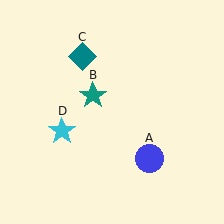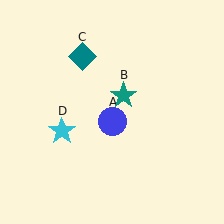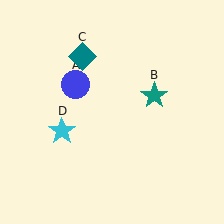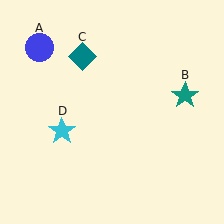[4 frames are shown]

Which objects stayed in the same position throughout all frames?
Teal diamond (object C) and cyan star (object D) remained stationary.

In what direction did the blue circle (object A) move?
The blue circle (object A) moved up and to the left.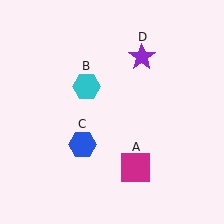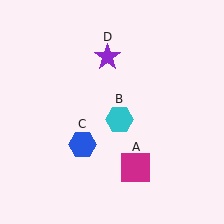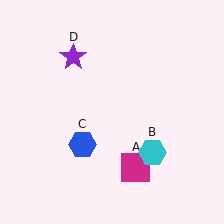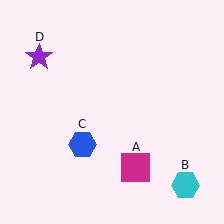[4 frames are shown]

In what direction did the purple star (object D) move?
The purple star (object D) moved left.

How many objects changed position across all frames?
2 objects changed position: cyan hexagon (object B), purple star (object D).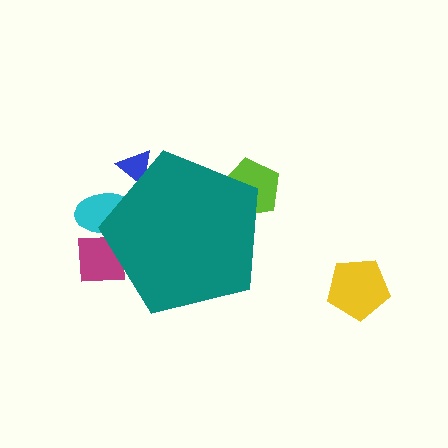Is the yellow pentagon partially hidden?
No, the yellow pentagon is fully visible.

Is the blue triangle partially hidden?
Yes, the blue triangle is partially hidden behind the teal pentagon.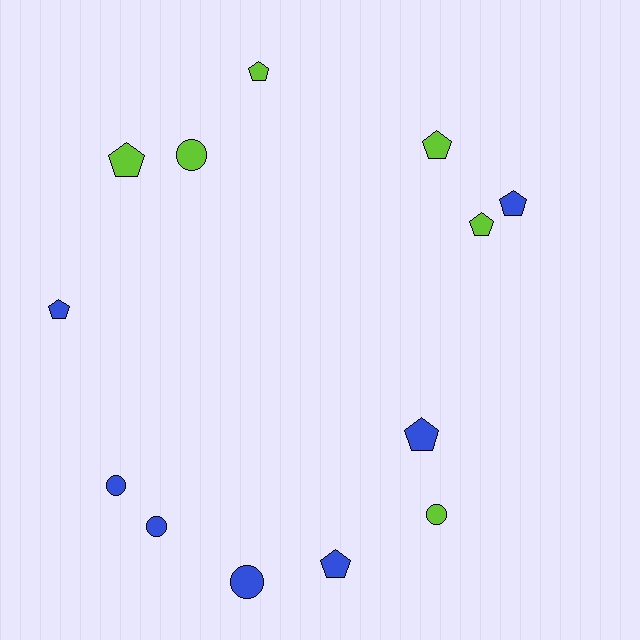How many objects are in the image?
There are 13 objects.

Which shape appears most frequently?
Pentagon, with 8 objects.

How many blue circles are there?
There are 3 blue circles.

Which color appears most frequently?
Blue, with 7 objects.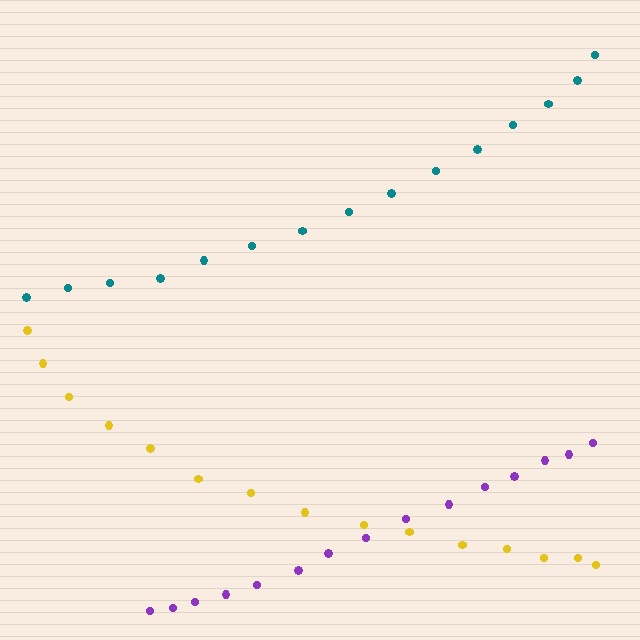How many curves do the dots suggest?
There are 3 distinct paths.